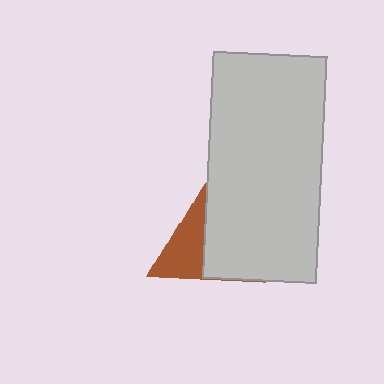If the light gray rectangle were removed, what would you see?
You would see the complete brown triangle.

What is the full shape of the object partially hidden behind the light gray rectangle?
The partially hidden object is a brown triangle.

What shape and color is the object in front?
The object in front is a light gray rectangle.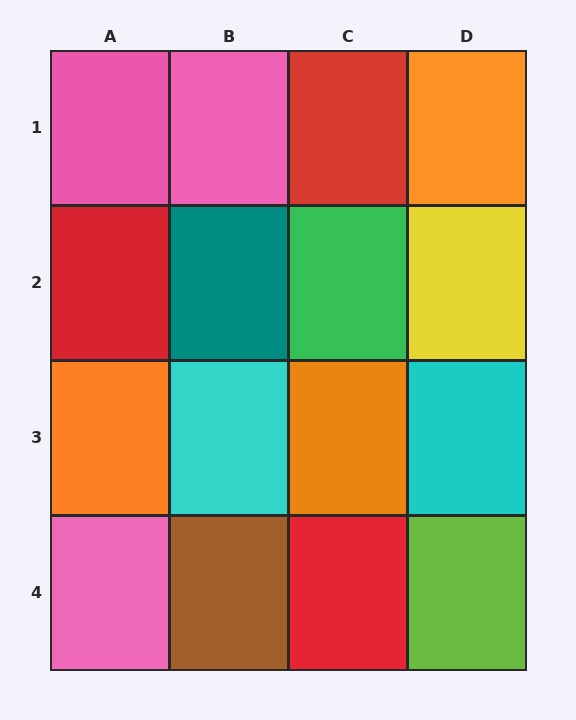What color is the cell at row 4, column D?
Lime.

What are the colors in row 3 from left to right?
Orange, cyan, orange, cyan.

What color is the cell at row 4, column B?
Brown.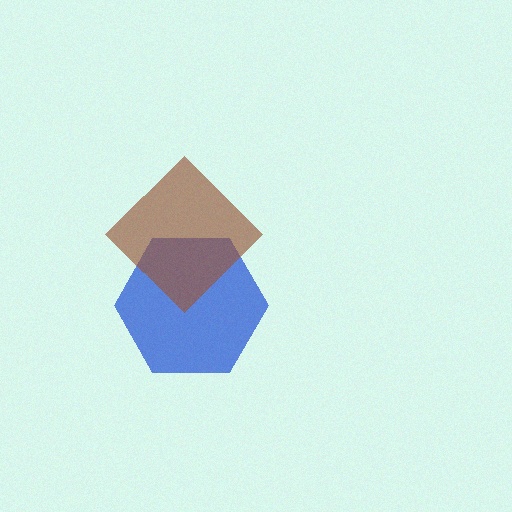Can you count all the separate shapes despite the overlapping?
Yes, there are 2 separate shapes.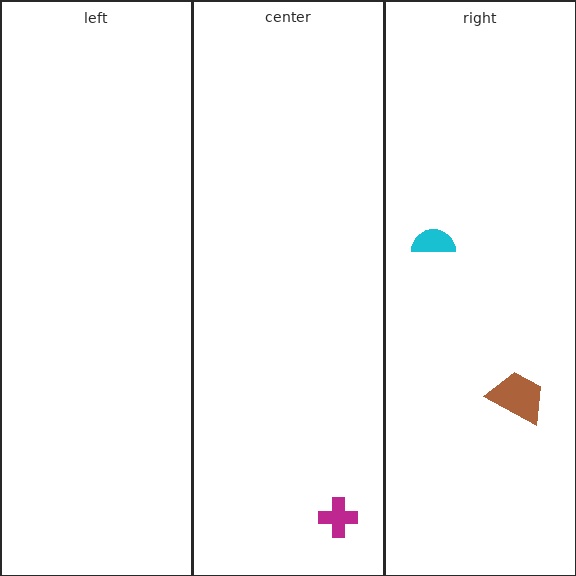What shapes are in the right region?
The brown trapezoid, the cyan semicircle.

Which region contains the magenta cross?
The center region.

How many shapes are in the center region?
1.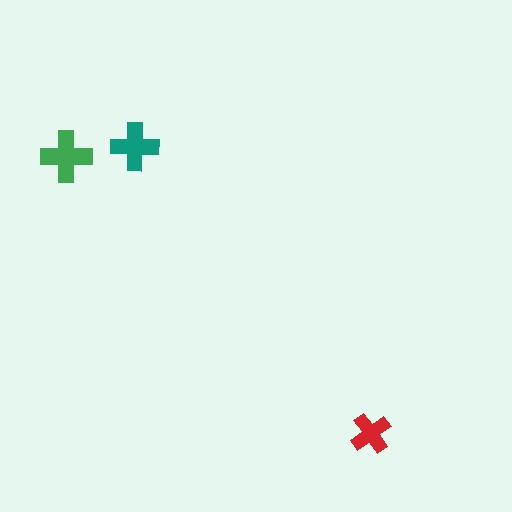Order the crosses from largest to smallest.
the green one, the teal one, the red one.